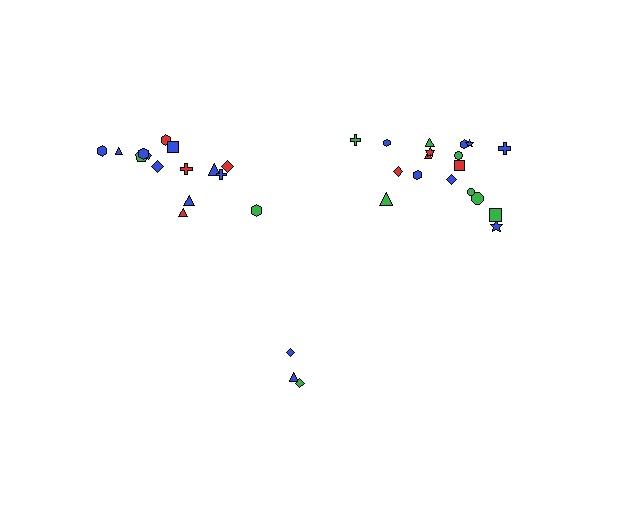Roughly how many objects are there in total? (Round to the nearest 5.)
Roughly 35 objects in total.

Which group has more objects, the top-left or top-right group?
The top-right group.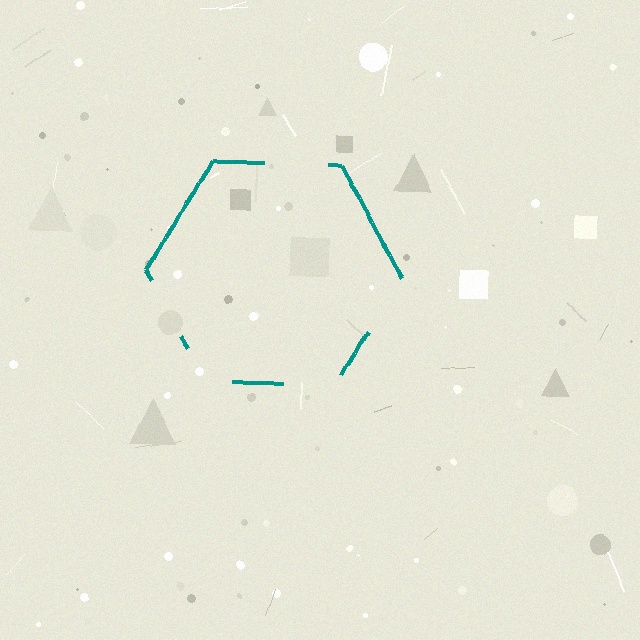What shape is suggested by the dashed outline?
The dashed outline suggests a hexagon.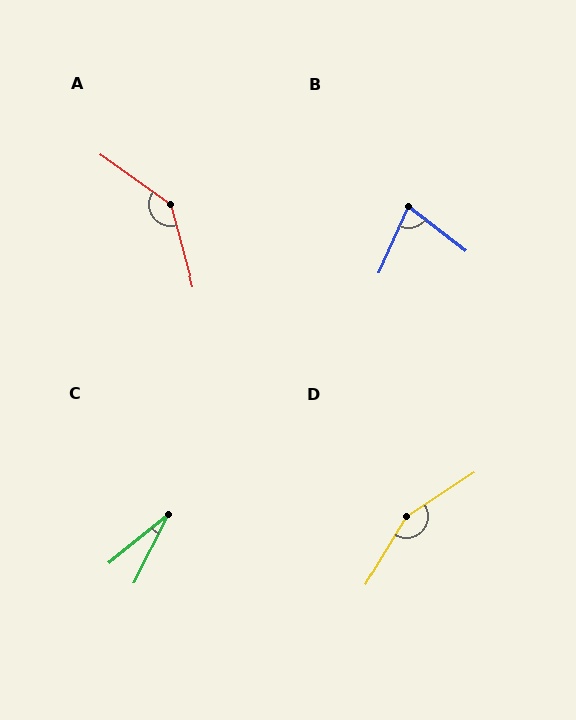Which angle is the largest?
D, at approximately 154 degrees.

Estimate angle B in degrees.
Approximately 76 degrees.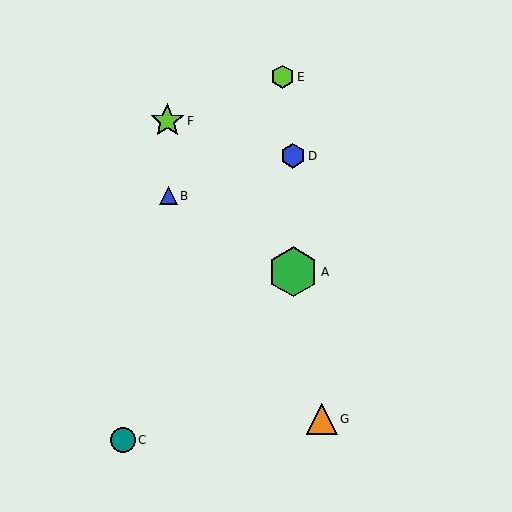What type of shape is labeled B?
Shape B is a blue triangle.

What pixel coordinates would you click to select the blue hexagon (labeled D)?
Click at (293, 156) to select the blue hexagon D.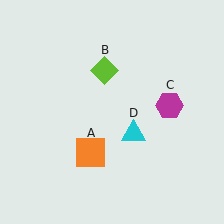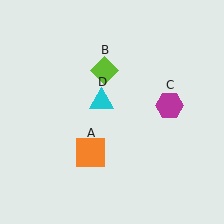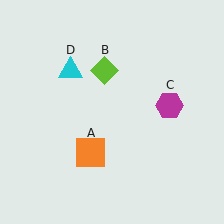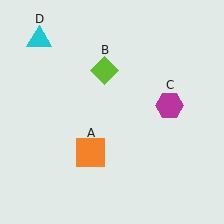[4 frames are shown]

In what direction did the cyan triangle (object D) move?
The cyan triangle (object D) moved up and to the left.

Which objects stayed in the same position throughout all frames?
Orange square (object A) and lime diamond (object B) and magenta hexagon (object C) remained stationary.